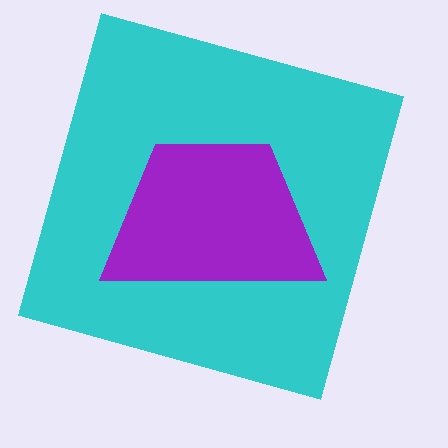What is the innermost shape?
The purple trapezoid.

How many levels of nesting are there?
2.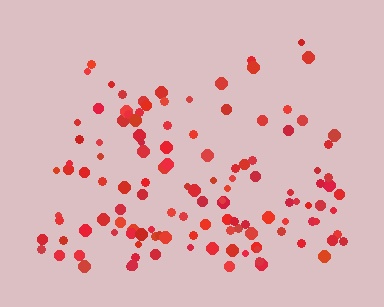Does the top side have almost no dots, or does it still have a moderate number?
Still a moderate number, just noticeably fewer than the bottom.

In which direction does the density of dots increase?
From top to bottom, with the bottom side densest.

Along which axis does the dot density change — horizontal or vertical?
Vertical.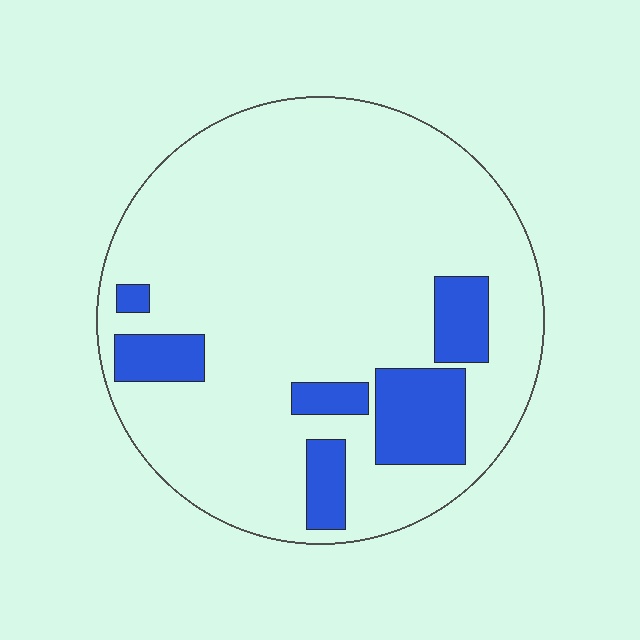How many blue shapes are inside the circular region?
6.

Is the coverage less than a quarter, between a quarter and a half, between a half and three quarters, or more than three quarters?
Less than a quarter.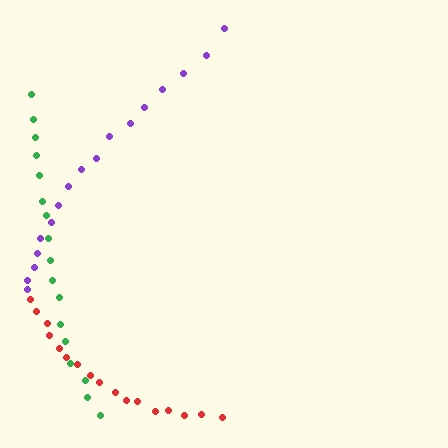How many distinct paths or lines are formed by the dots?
There are 3 distinct paths.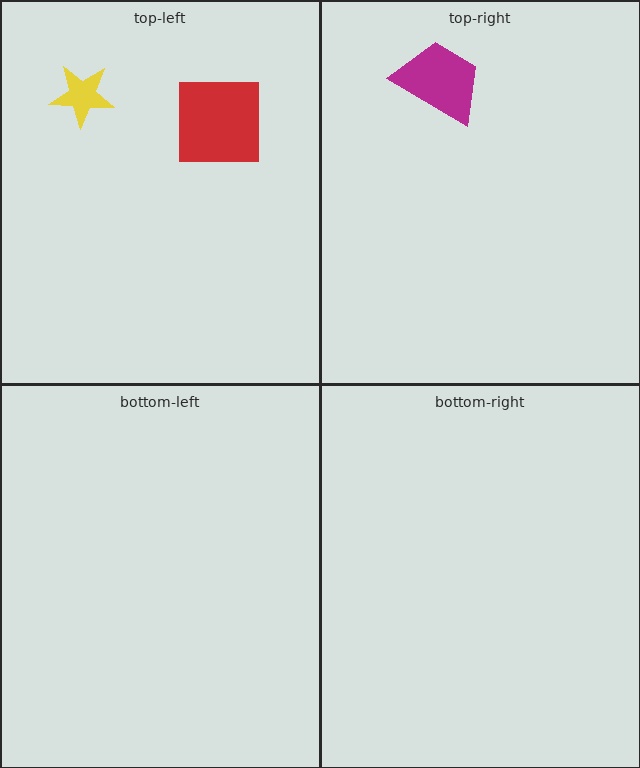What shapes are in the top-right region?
The magenta trapezoid.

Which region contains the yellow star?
The top-left region.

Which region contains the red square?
The top-left region.